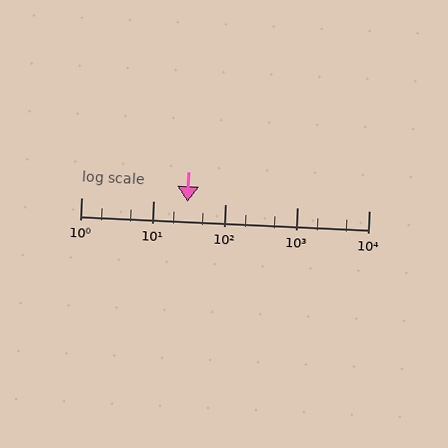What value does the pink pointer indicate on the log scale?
The pointer indicates approximately 30.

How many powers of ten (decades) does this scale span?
The scale spans 4 decades, from 1 to 10000.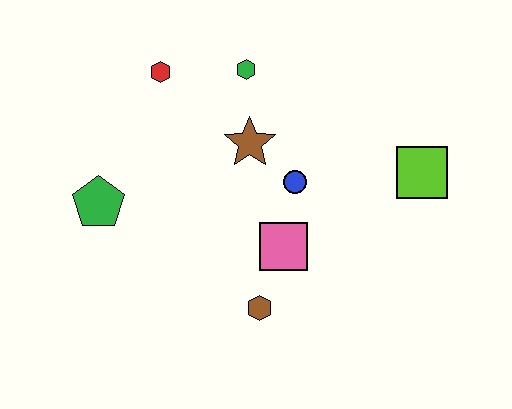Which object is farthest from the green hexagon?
The brown hexagon is farthest from the green hexagon.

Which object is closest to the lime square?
The blue circle is closest to the lime square.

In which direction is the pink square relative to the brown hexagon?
The pink square is above the brown hexagon.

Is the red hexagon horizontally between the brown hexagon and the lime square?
No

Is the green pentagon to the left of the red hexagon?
Yes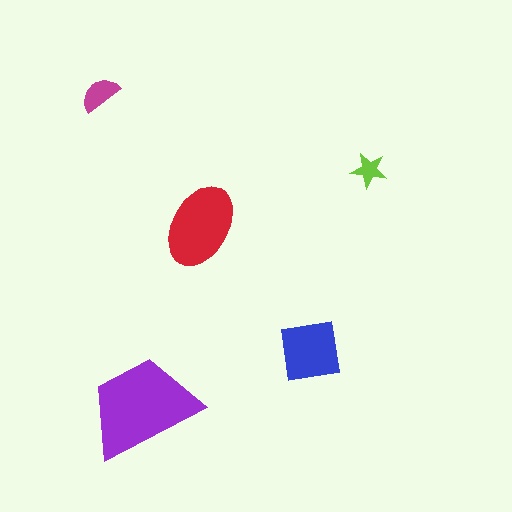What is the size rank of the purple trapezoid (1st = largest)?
1st.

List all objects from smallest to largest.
The lime star, the magenta semicircle, the blue square, the red ellipse, the purple trapezoid.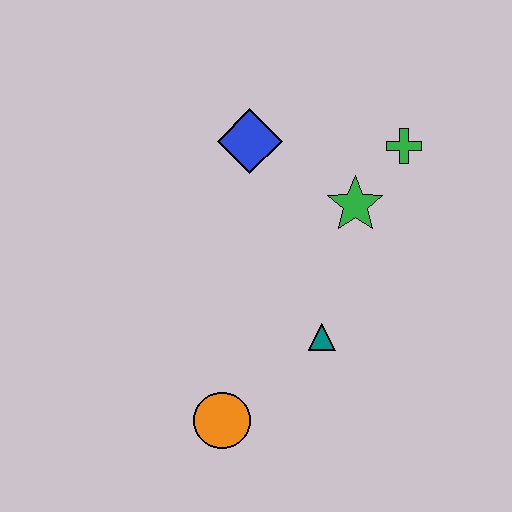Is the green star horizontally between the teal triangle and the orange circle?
No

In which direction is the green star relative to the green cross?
The green star is below the green cross.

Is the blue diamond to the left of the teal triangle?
Yes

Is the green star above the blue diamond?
No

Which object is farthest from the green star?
The orange circle is farthest from the green star.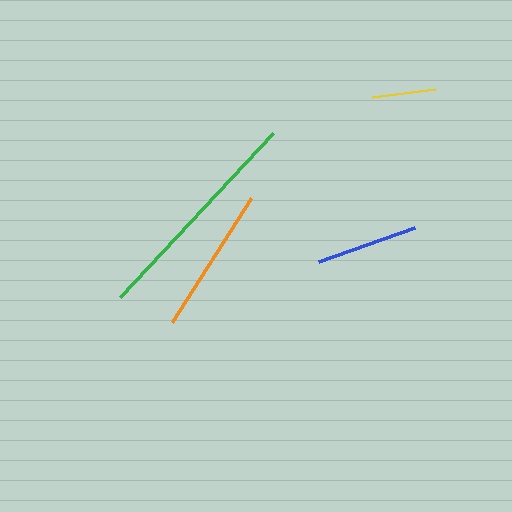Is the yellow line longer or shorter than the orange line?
The orange line is longer than the yellow line.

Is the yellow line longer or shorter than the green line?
The green line is longer than the yellow line.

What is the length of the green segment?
The green segment is approximately 225 pixels long.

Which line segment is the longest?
The green line is the longest at approximately 225 pixels.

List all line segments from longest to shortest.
From longest to shortest: green, orange, blue, yellow.